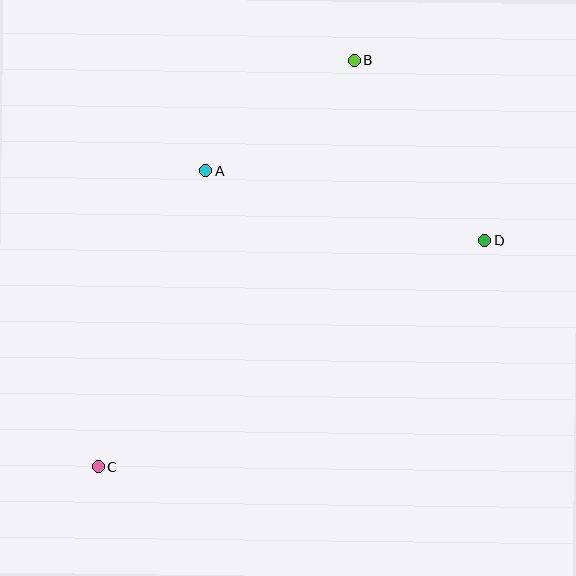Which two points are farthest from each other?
Points B and C are farthest from each other.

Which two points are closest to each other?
Points A and B are closest to each other.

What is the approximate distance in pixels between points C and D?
The distance between C and D is approximately 447 pixels.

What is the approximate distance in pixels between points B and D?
The distance between B and D is approximately 222 pixels.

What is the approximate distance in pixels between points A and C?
The distance between A and C is approximately 315 pixels.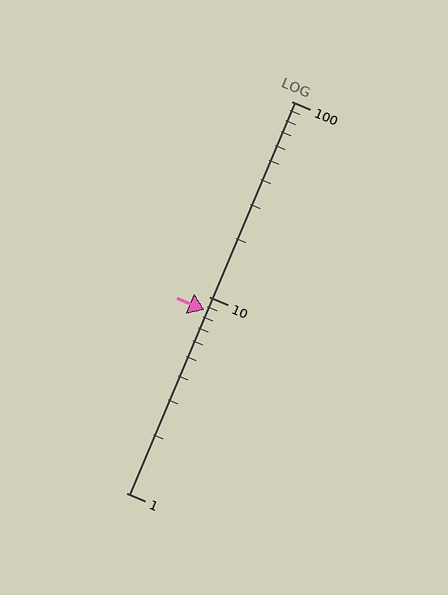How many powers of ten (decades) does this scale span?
The scale spans 2 decades, from 1 to 100.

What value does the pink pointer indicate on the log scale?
The pointer indicates approximately 8.6.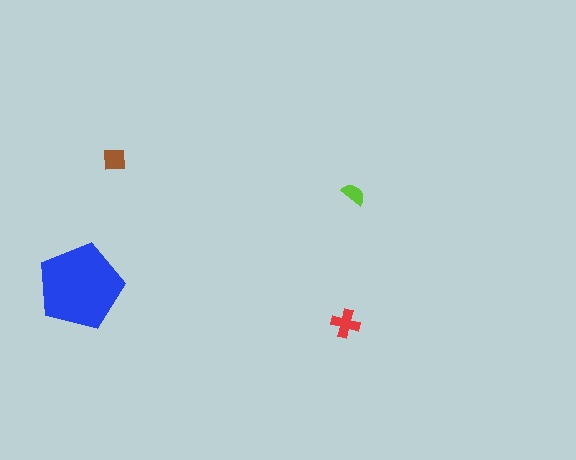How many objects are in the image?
There are 4 objects in the image.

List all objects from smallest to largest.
The lime semicircle, the brown square, the red cross, the blue pentagon.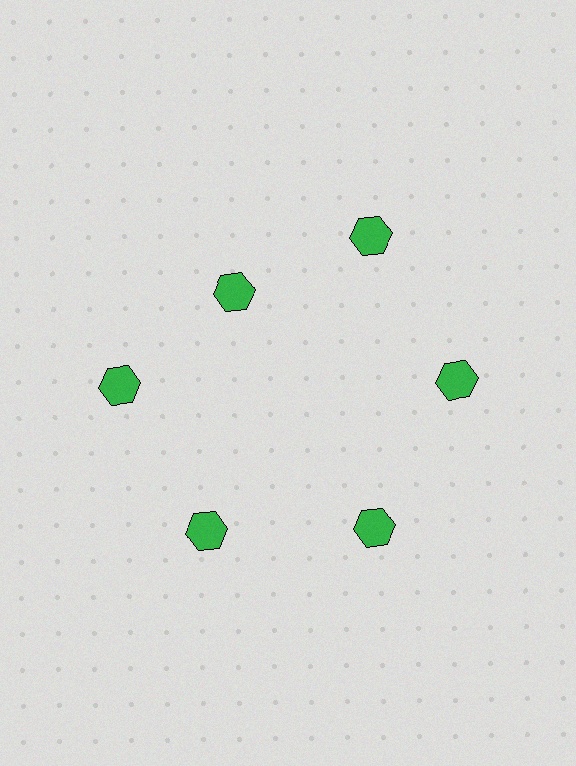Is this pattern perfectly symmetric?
No. The 6 green hexagons are arranged in a ring, but one element near the 11 o'clock position is pulled inward toward the center, breaking the 6-fold rotational symmetry.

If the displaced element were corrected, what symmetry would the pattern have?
It would have 6-fold rotational symmetry — the pattern would map onto itself every 60 degrees.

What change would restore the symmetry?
The symmetry would be restored by moving it outward, back onto the ring so that all 6 hexagons sit at equal angles and equal distance from the center.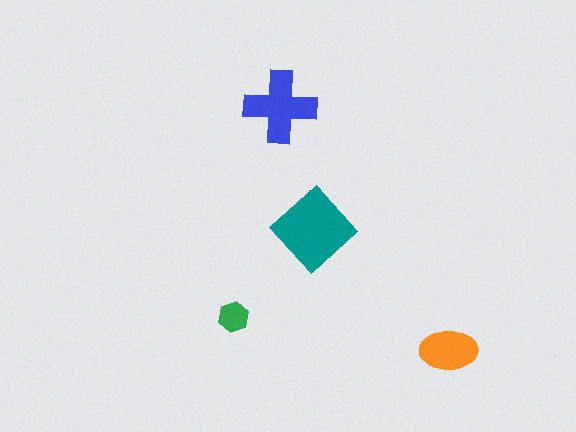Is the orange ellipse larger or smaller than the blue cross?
Smaller.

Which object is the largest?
The teal diamond.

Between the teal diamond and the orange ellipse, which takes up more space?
The teal diamond.